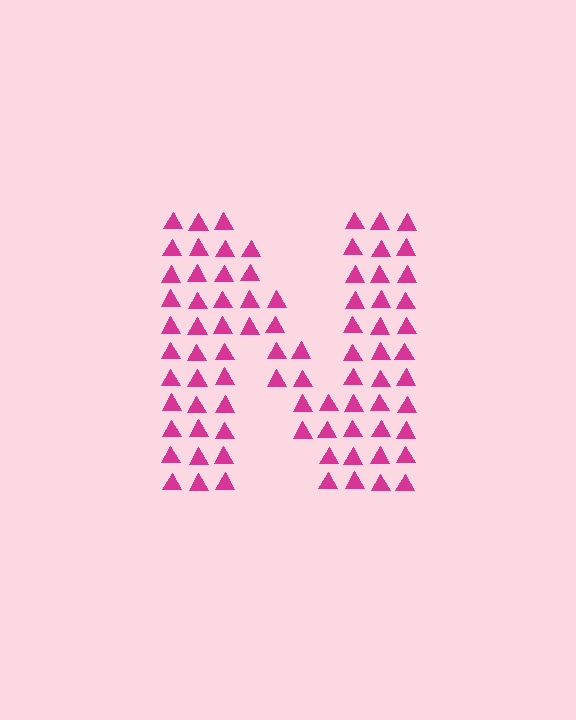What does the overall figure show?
The overall figure shows the letter N.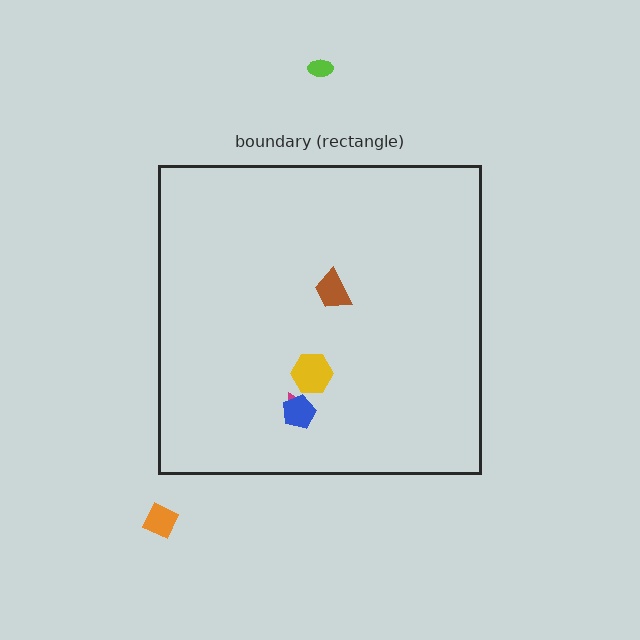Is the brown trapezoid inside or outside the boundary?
Inside.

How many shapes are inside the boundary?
4 inside, 2 outside.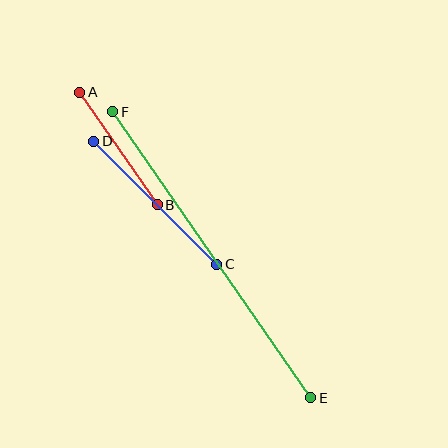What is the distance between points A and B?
The distance is approximately 137 pixels.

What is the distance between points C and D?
The distance is approximately 174 pixels.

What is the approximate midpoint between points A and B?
The midpoint is at approximately (119, 149) pixels.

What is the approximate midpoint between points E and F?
The midpoint is at approximately (212, 255) pixels.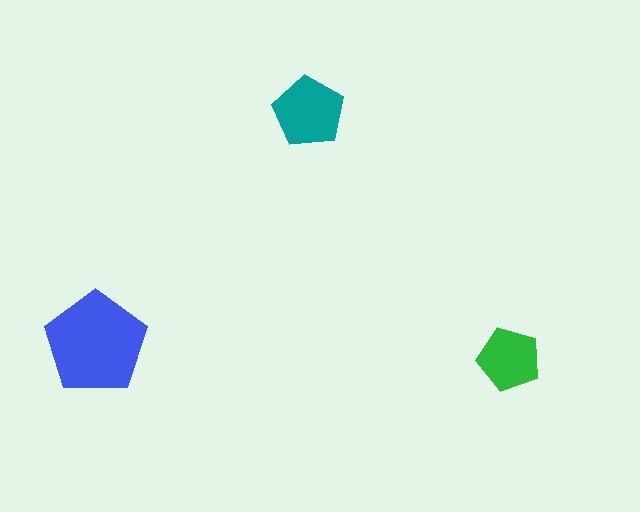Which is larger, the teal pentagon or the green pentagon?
The teal one.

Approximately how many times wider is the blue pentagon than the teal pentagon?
About 1.5 times wider.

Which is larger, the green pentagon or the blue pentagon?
The blue one.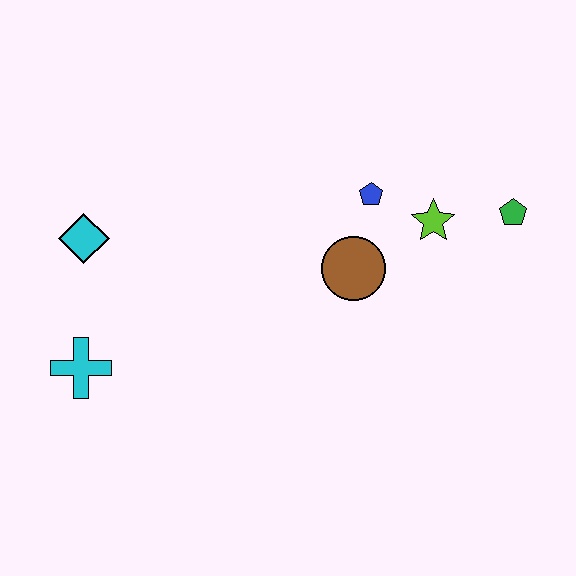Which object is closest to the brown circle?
The blue pentagon is closest to the brown circle.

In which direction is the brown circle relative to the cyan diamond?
The brown circle is to the right of the cyan diamond.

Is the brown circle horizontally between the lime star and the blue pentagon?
No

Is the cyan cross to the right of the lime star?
No